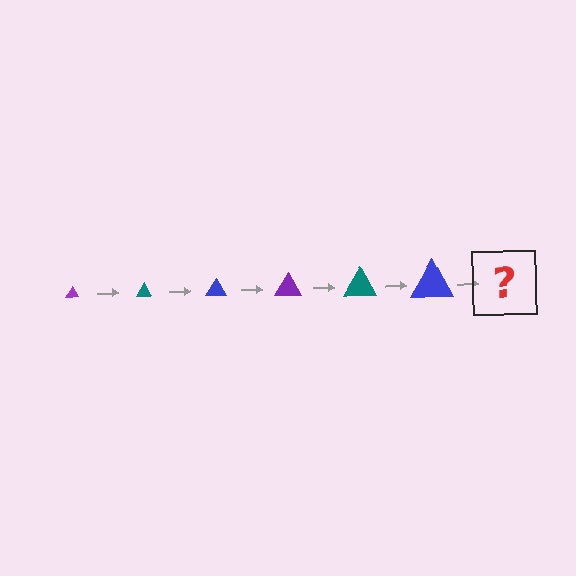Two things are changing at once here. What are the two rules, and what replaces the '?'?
The two rules are that the triangle grows larger each step and the color cycles through purple, teal, and blue. The '?' should be a purple triangle, larger than the previous one.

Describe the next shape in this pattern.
It should be a purple triangle, larger than the previous one.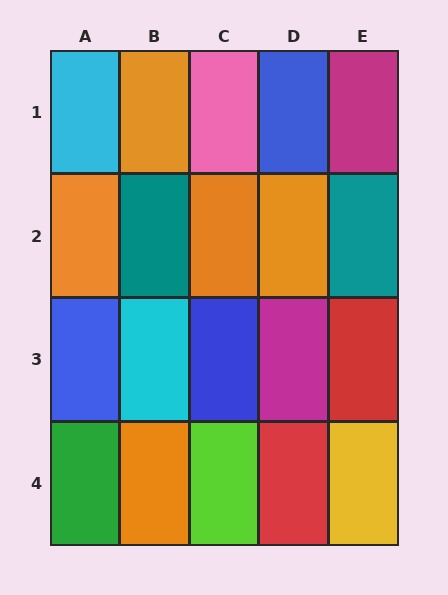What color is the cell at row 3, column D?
Magenta.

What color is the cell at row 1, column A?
Cyan.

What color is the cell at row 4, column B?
Orange.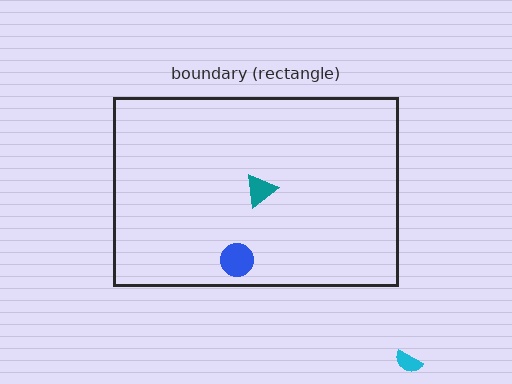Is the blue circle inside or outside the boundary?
Inside.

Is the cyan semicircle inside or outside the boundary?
Outside.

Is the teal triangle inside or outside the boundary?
Inside.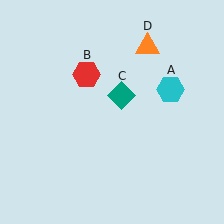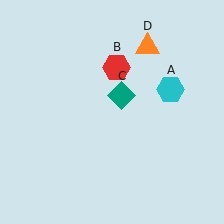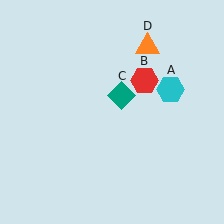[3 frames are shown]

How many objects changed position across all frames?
1 object changed position: red hexagon (object B).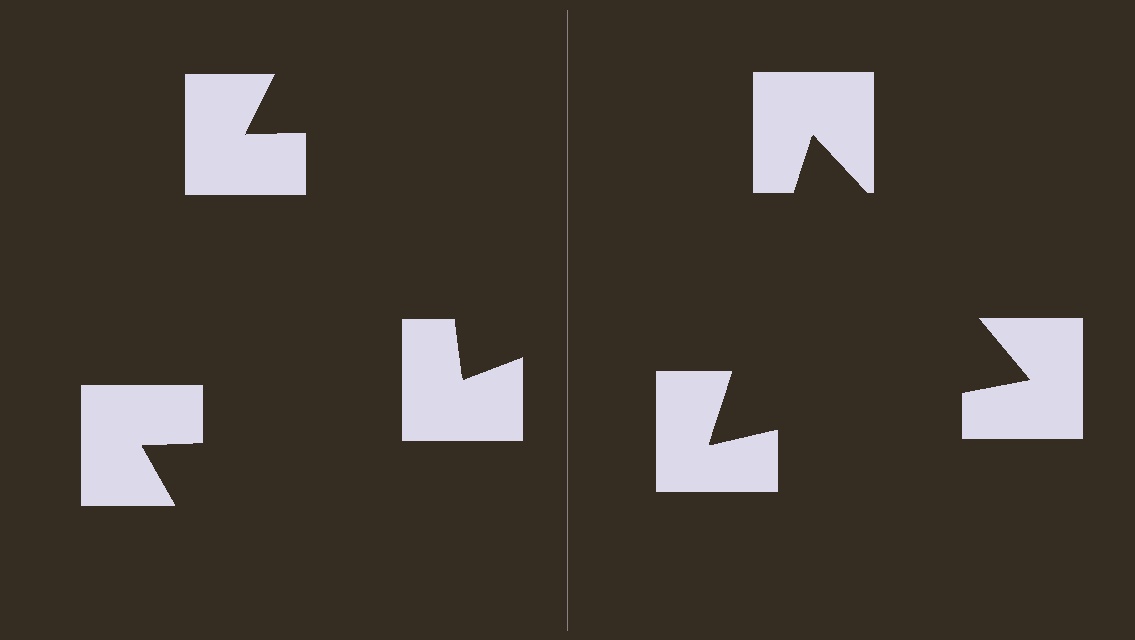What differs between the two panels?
The notched squares are positioned identically on both sides; only the wedge orientations differ. On the right they align to a triangle; on the left they are misaligned.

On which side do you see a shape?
An illusory triangle appears on the right side. On the left side the wedge cuts are rotated, so no coherent shape forms.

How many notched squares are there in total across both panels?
6 — 3 on each side.